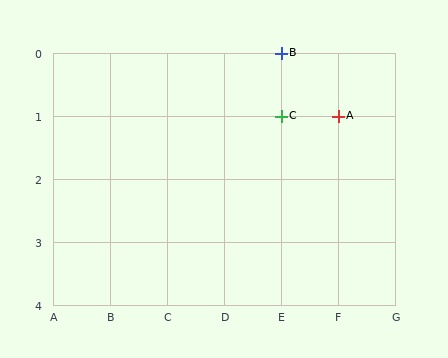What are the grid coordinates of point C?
Point C is at grid coordinates (E, 1).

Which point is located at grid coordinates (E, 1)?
Point C is at (E, 1).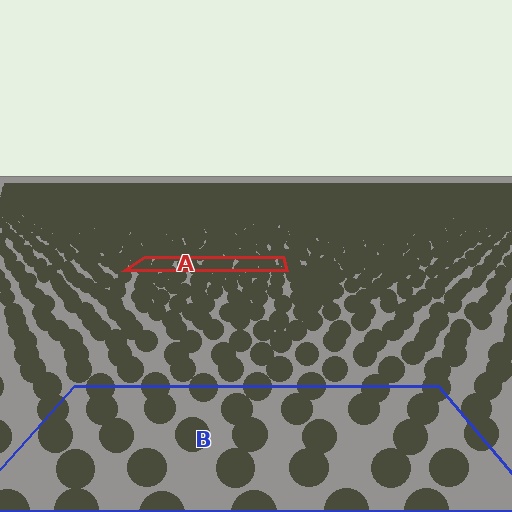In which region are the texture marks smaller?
The texture marks are smaller in region A, because it is farther away.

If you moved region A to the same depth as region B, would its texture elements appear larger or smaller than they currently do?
They would appear larger. At a closer depth, the same texture elements are projected at a bigger on-screen size.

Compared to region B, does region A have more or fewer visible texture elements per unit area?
Region A has more texture elements per unit area — they are packed more densely because it is farther away.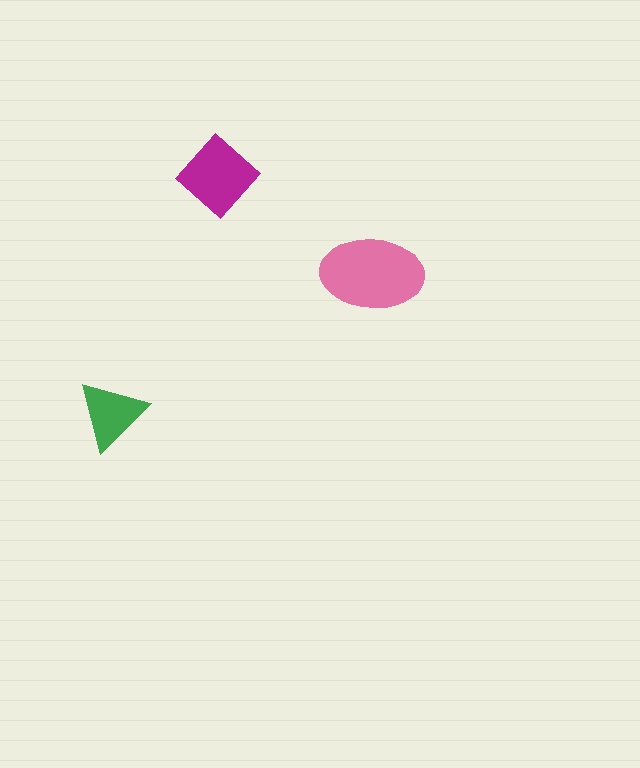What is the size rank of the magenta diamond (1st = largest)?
2nd.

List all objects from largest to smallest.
The pink ellipse, the magenta diamond, the green triangle.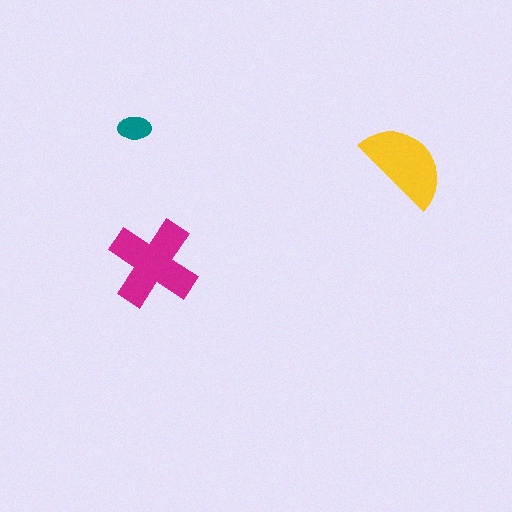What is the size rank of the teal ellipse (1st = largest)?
3rd.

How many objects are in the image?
There are 3 objects in the image.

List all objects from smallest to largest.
The teal ellipse, the yellow semicircle, the magenta cross.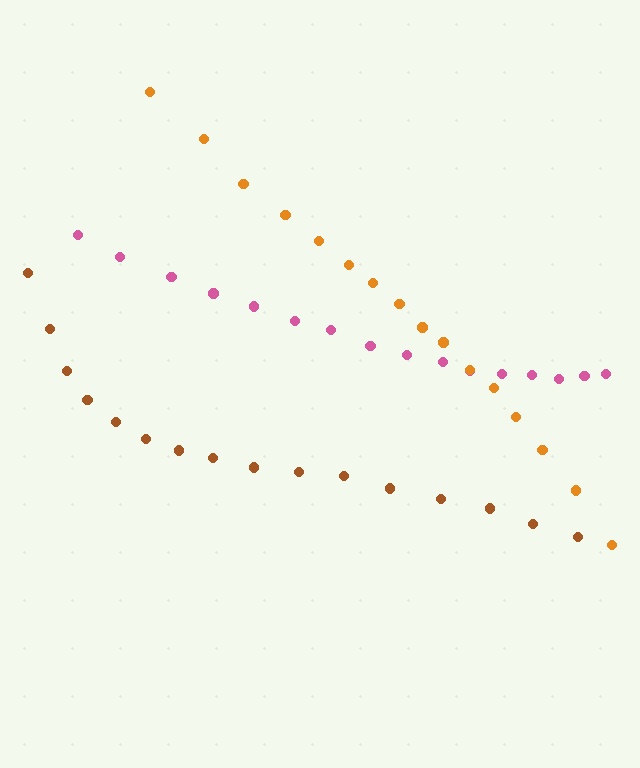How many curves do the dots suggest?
There are 3 distinct paths.